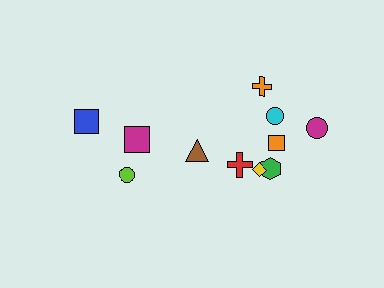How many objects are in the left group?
There are 3 objects.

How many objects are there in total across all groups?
There are 11 objects.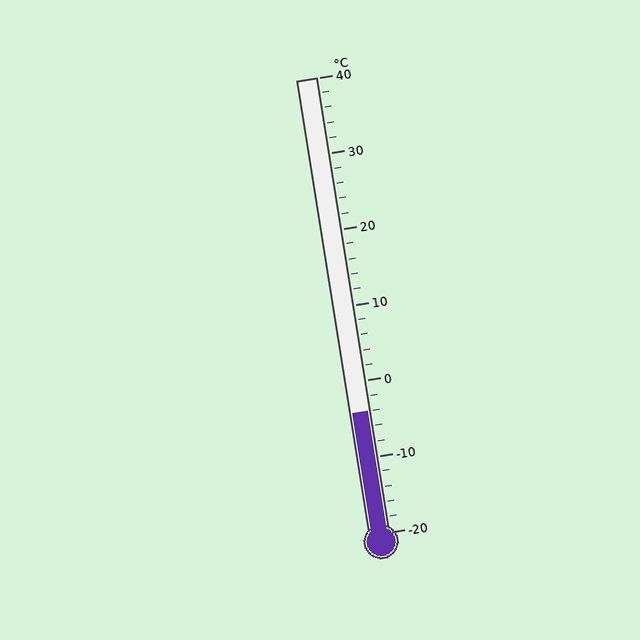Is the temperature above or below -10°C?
The temperature is above -10°C.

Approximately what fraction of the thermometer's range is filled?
The thermometer is filled to approximately 25% of its range.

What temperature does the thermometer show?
The thermometer shows approximately -4°C.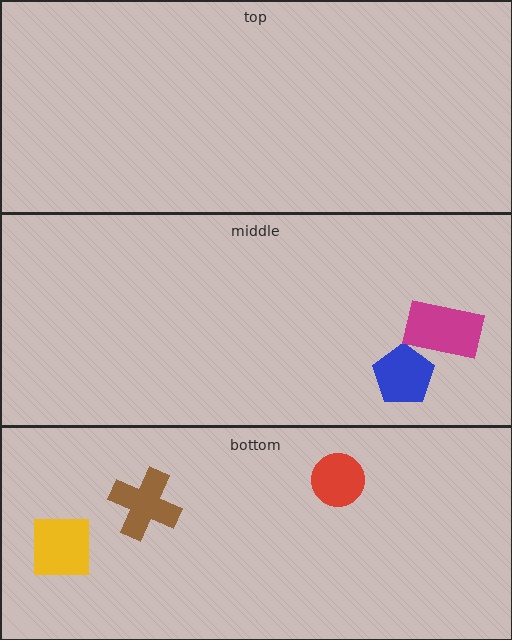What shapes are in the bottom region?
The brown cross, the yellow square, the red circle.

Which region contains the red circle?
The bottom region.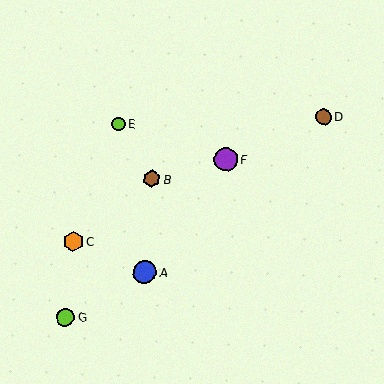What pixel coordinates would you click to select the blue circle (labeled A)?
Click at (145, 272) to select the blue circle A.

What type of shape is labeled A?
Shape A is a blue circle.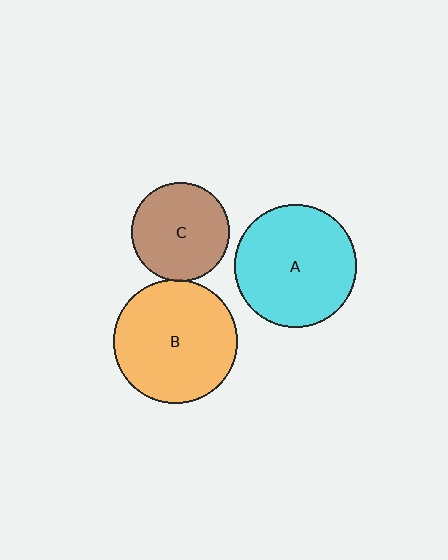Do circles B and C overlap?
Yes.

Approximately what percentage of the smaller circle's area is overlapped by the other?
Approximately 5%.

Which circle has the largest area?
Circle B (orange).